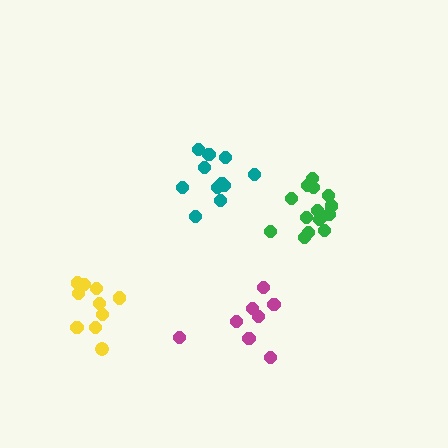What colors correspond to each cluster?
The clusters are colored: green, magenta, teal, yellow.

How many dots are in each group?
Group 1: 14 dots, Group 2: 8 dots, Group 3: 11 dots, Group 4: 10 dots (43 total).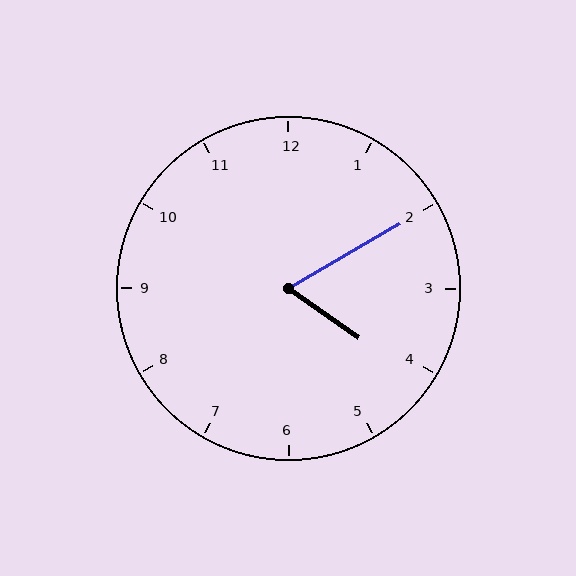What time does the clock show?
4:10.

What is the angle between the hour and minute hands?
Approximately 65 degrees.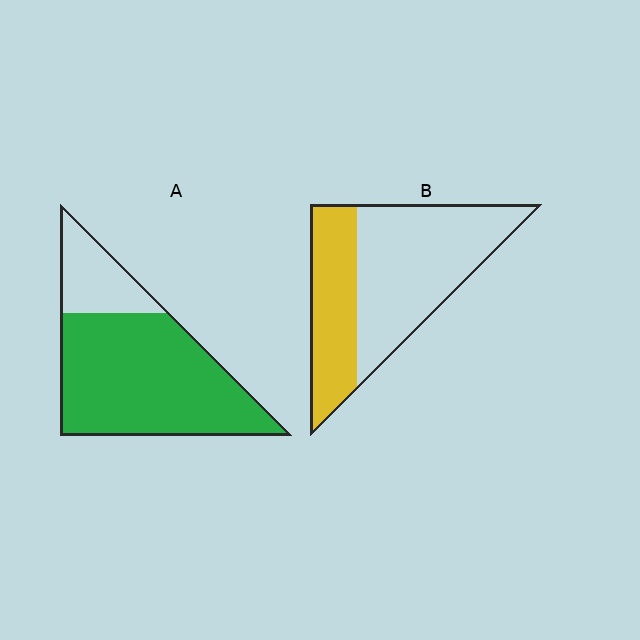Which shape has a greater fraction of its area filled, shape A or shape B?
Shape A.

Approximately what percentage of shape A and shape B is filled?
A is approximately 80% and B is approximately 35%.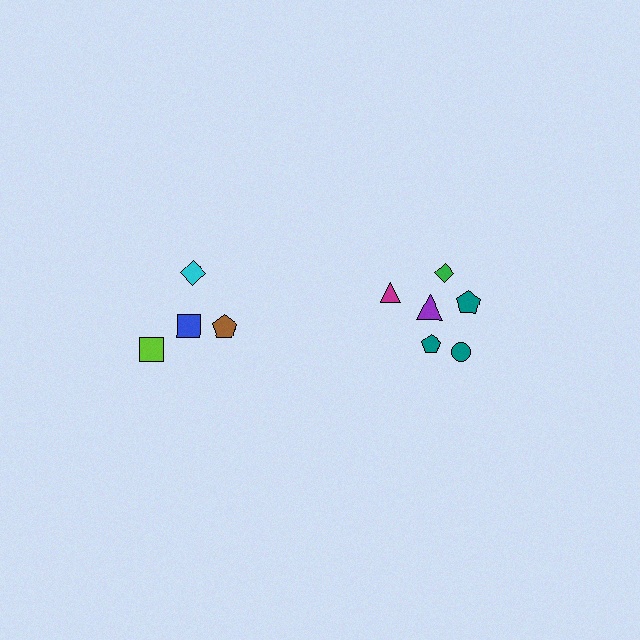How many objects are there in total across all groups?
There are 10 objects.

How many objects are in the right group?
There are 6 objects.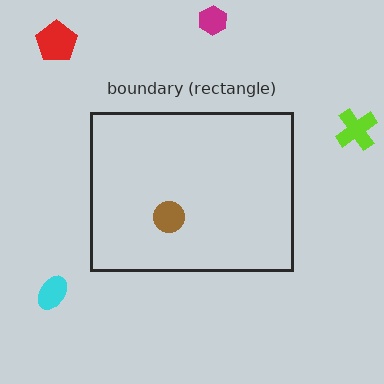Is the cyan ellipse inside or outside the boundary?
Outside.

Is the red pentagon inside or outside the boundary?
Outside.